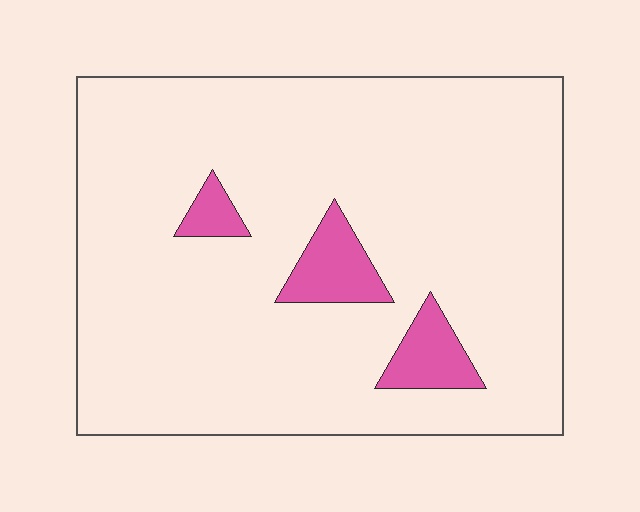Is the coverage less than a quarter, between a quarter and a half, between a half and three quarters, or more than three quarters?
Less than a quarter.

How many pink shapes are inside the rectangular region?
3.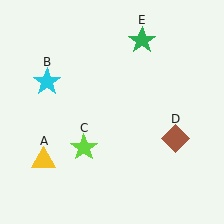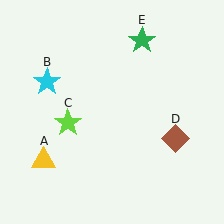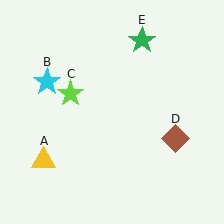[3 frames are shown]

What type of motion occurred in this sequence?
The lime star (object C) rotated clockwise around the center of the scene.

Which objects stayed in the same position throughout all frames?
Yellow triangle (object A) and cyan star (object B) and brown diamond (object D) and green star (object E) remained stationary.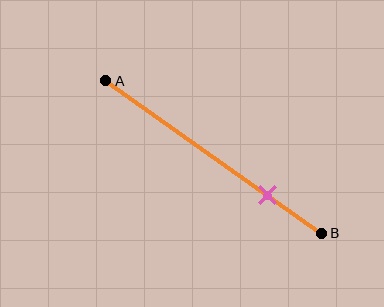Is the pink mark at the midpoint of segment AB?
No, the mark is at about 75% from A, not at the 50% midpoint.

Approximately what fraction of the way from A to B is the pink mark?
The pink mark is approximately 75% of the way from A to B.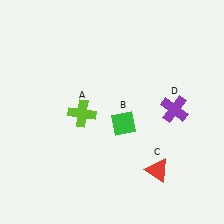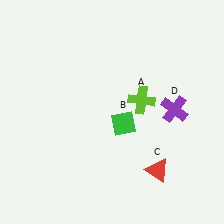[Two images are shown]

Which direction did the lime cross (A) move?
The lime cross (A) moved right.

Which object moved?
The lime cross (A) moved right.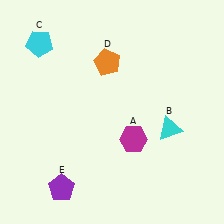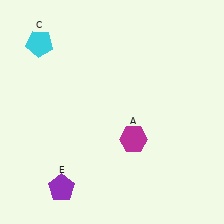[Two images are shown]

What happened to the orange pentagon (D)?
The orange pentagon (D) was removed in Image 2. It was in the top-left area of Image 1.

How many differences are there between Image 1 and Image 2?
There are 2 differences between the two images.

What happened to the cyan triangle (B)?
The cyan triangle (B) was removed in Image 2. It was in the bottom-right area of Image 1.